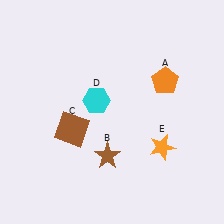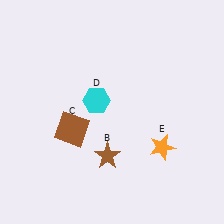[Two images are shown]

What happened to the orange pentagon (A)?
The orange pentagon (A) was removed in Image 2. It was in the top-right area of Image 1.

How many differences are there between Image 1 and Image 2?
There is 1 difference between the two images.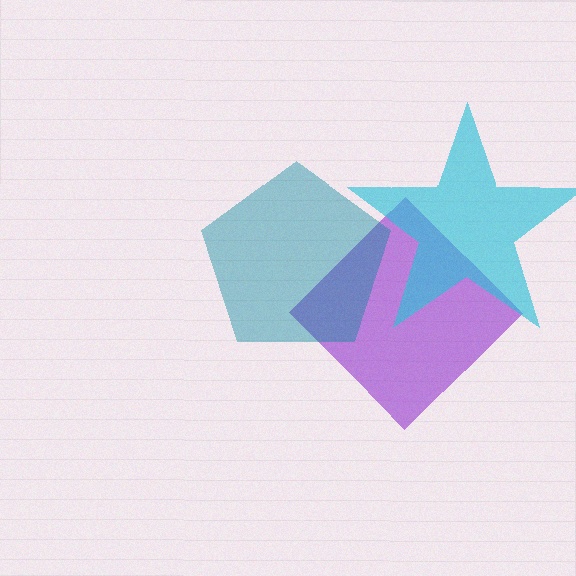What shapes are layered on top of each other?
The layered shapes are: a purple diamond, a cyan star, a teal pentagon.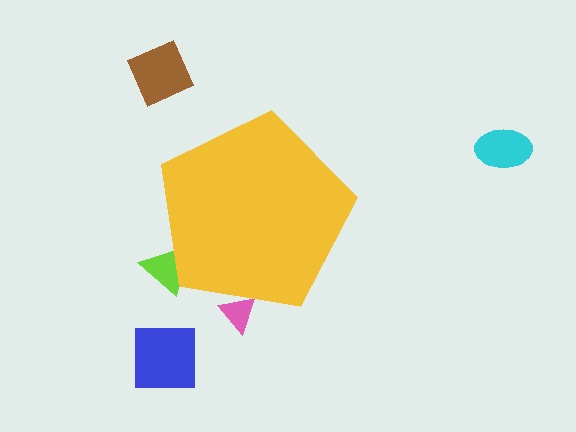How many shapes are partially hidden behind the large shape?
2 shapes are partially hidden.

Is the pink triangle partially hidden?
Yes, the pink triangle is partially hidden behind the yellow pentagon.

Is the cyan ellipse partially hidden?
No, the cyan ellipse is fully visible.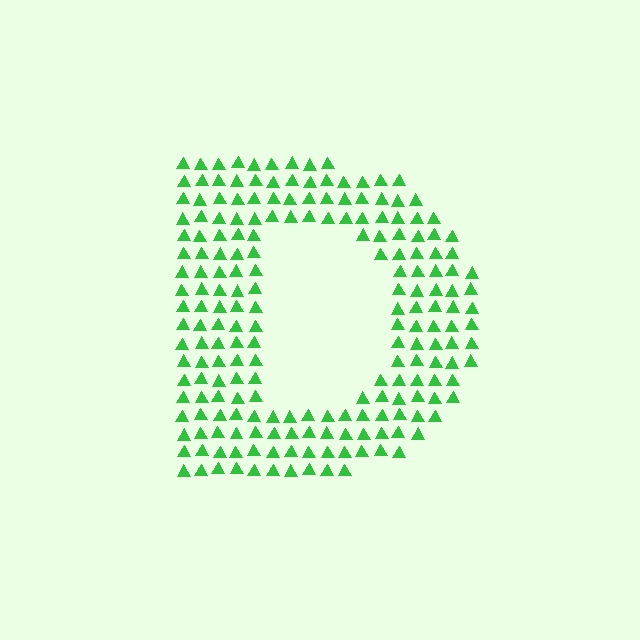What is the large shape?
The large shape is the letter D.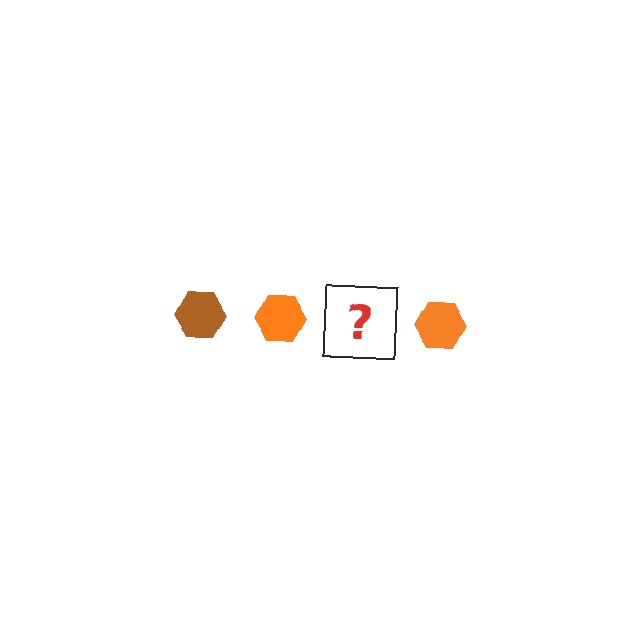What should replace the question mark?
The question mark should be replaced with a brown hexagon.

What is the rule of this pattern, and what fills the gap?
The rule is that the pattern cycles through brown, orange hexagons. The gap should be filled with a brown hexagon.